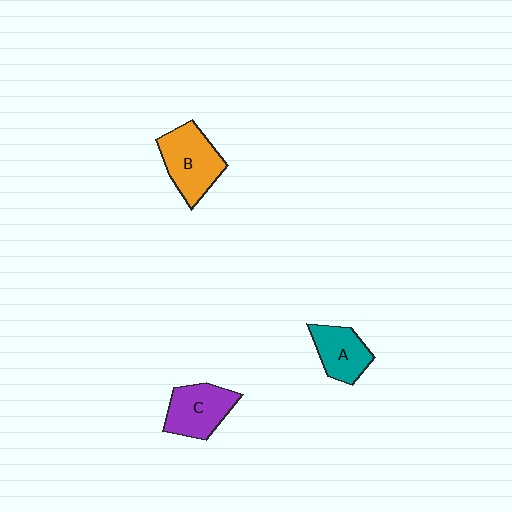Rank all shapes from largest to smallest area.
From largest to smallest: B (orange), C (purple), A (teal).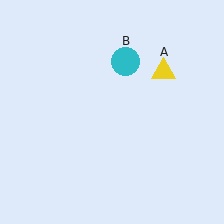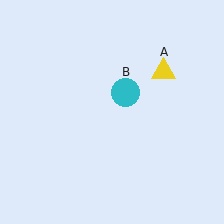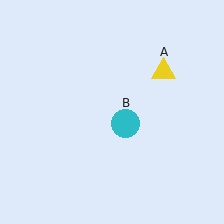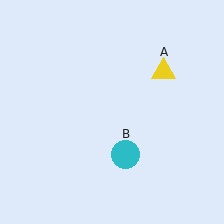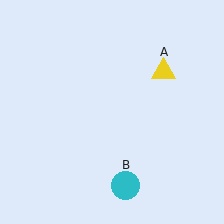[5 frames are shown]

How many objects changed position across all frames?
1 object changed position: cyan circle (object B).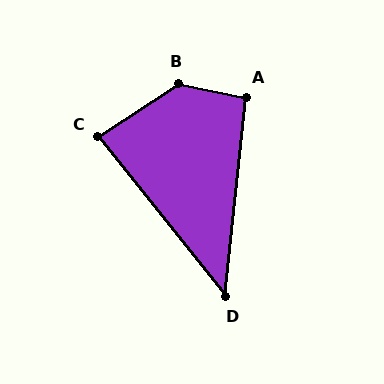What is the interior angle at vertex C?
Approximately 85 degrees (acute).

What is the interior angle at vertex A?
Approximately 95 degrees (obtuse).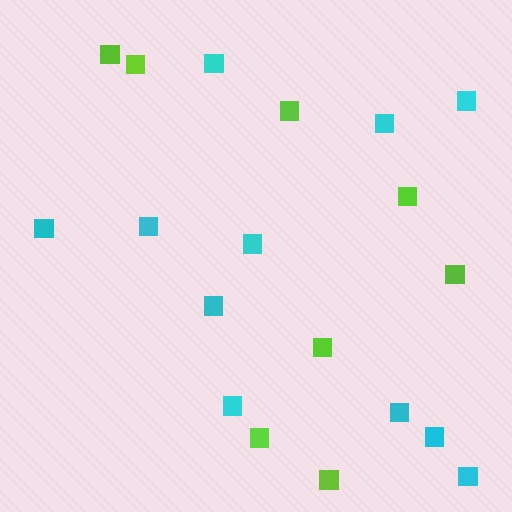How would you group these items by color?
There are 2 groups: one group of lime squares (8) and one group of cyan squares (11).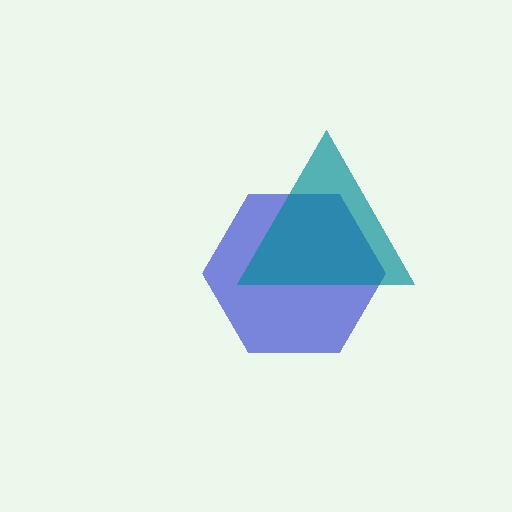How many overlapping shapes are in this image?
There are 2 overlapping shapes in the image.